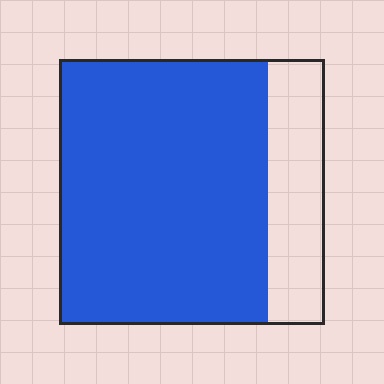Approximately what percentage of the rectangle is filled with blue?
Approximately 80%.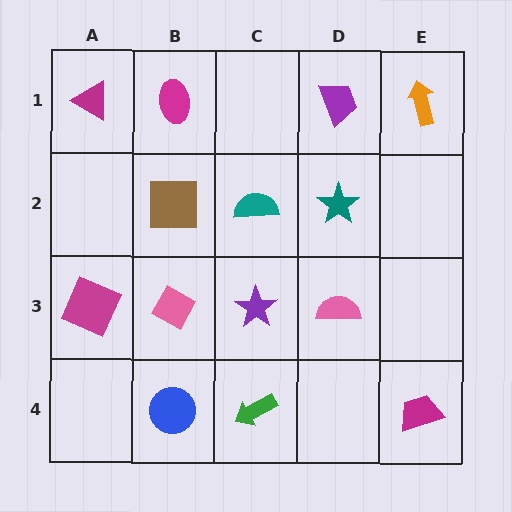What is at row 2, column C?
A teal semicircle.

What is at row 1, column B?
A magenta ellipse.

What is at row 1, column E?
An orange arrow.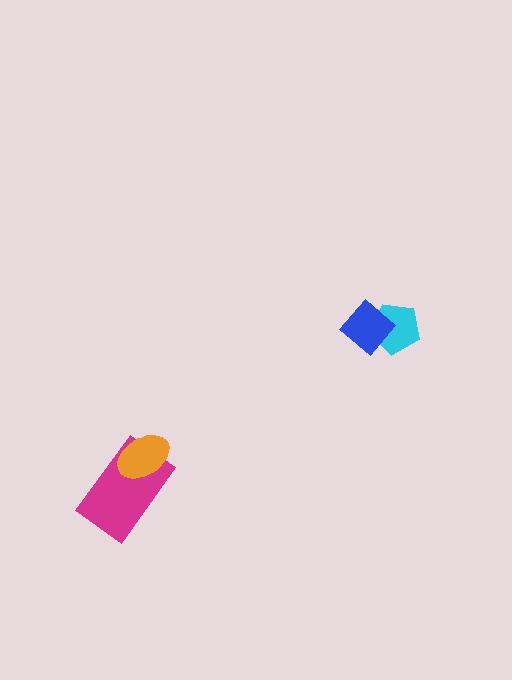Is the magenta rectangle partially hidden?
Yes, it is partially covered by another shape.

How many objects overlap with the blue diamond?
1 object overlaps with the blue diamond.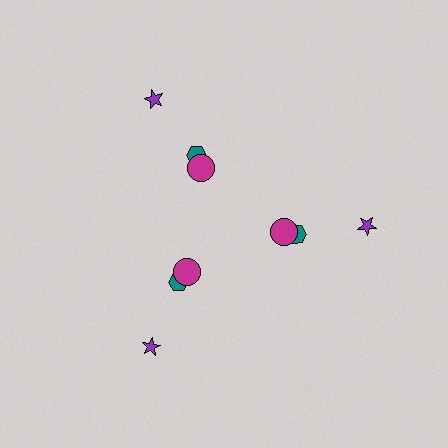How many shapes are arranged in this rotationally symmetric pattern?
There are 9 shapes, arranged in 3 groups of 3.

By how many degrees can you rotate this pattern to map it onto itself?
The pattern maps onto itself every 120 degrees of rotation.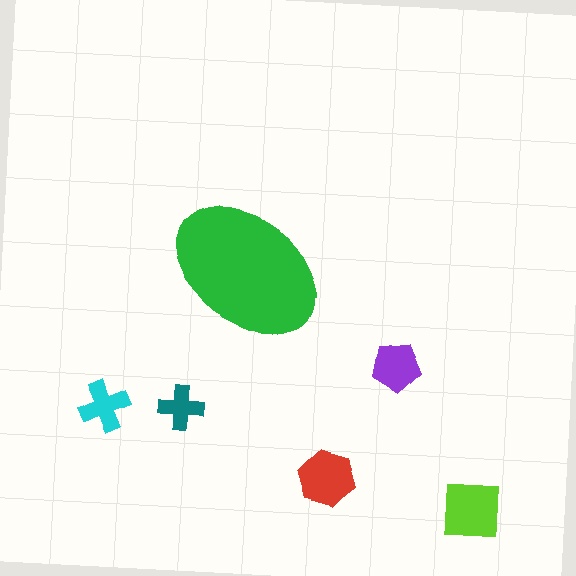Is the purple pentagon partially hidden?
No, the purple pentagon is fully visible.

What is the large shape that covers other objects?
A green ellipse.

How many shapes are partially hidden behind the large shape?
0 shapes are partially hidden.